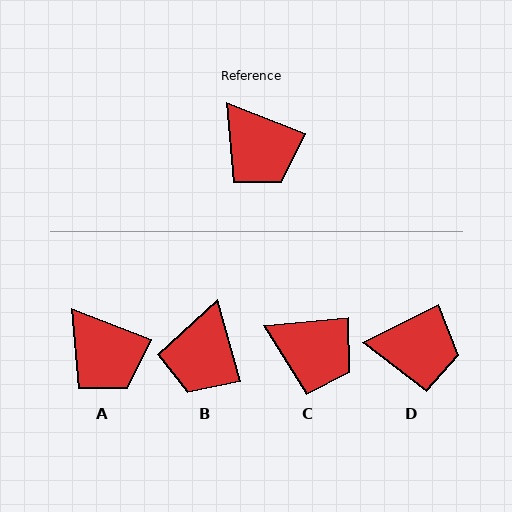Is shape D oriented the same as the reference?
No, it is off by about 48 degrees.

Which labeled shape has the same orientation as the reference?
A.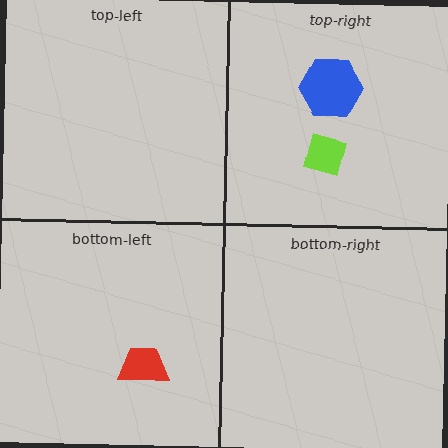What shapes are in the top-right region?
The blue hexagon, the lime diamond.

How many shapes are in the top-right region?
2.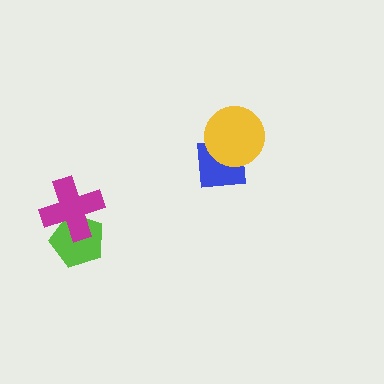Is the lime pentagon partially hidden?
Yes, it is partially covered by another shape.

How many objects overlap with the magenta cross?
1 object overlaps with the magenta cross.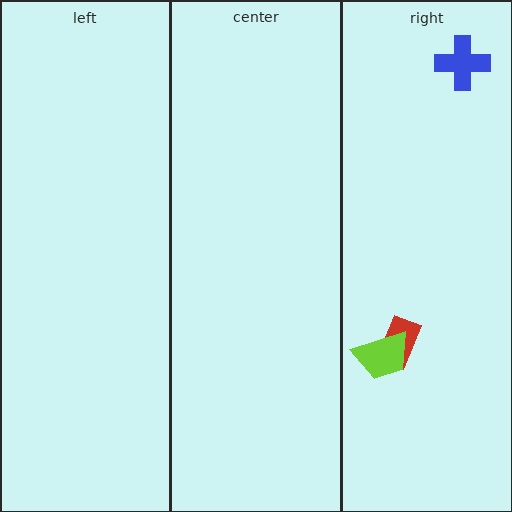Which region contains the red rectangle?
The right region.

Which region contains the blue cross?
The right region.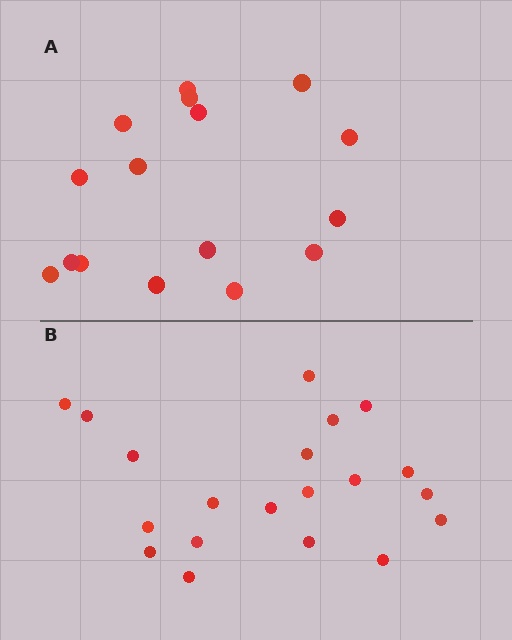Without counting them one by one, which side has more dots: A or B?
Region B (the bottom region) has more dots.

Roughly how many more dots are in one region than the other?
Region B has about 4 more dots than region A.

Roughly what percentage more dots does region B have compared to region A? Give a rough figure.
About 25% more.